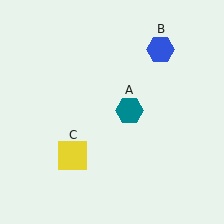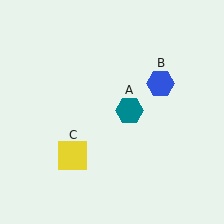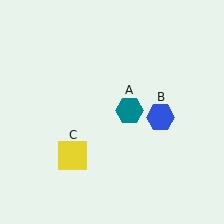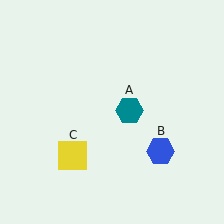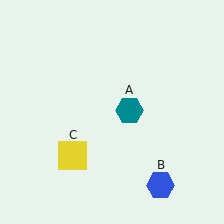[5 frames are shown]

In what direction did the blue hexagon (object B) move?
The blue hexagon (object B) moved down.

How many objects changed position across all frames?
1 object changed position: blue hexagon (object B).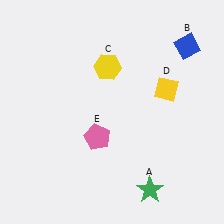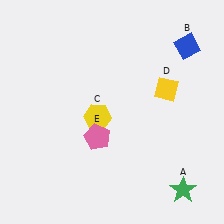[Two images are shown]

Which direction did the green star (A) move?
The green star (A) moved right.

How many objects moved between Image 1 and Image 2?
2 objects moved between the two images.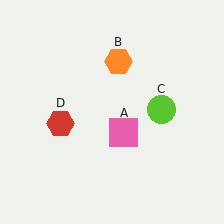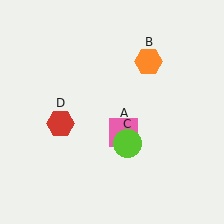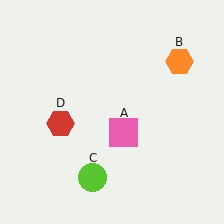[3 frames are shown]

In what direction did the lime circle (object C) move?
The lime circle (object C) moved down and to the left.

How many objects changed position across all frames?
2 objects changed position: orange hexagon (object B), lime circle (object C).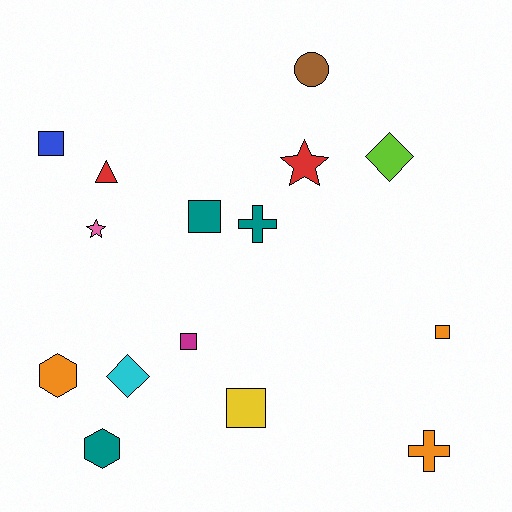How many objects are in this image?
There are 15 objects.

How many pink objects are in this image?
There is 1 pink object.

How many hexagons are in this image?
There are 2 hexagons.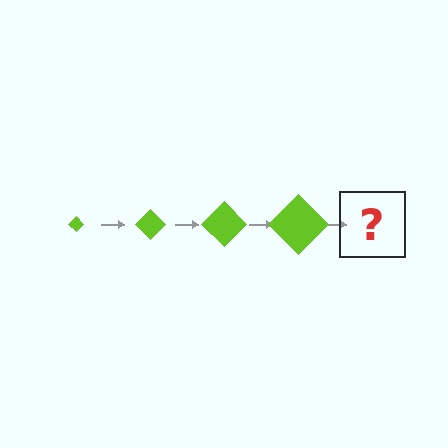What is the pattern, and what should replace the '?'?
The pattern is that the diamond gets progressively larger each step. The '?' should be a lime diamond, larger than the previous one.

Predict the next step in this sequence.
The next step is a lime diamond, larger than the previous one.